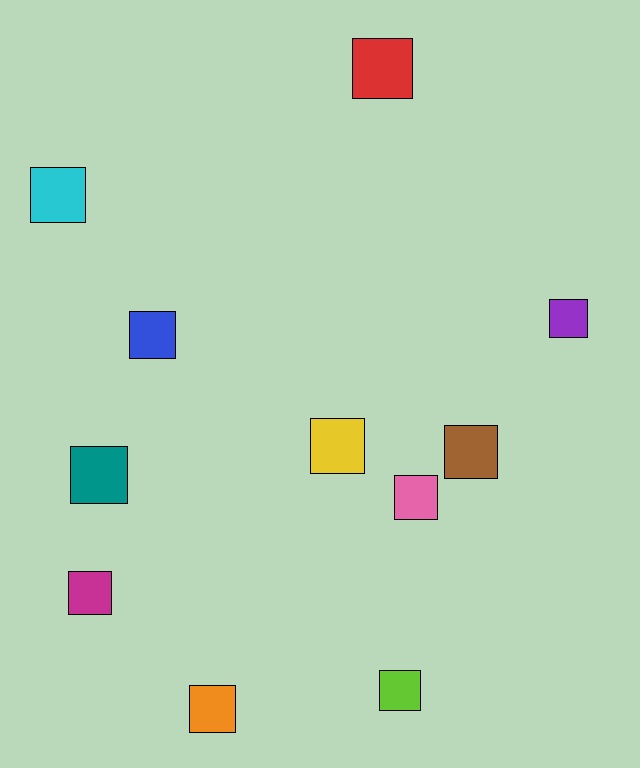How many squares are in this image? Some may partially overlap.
There are 11 squares.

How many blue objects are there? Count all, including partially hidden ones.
There is 1 blue object.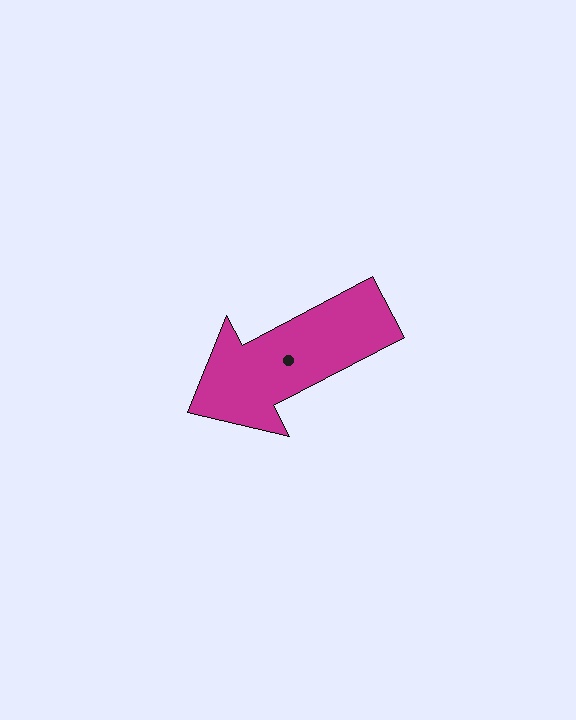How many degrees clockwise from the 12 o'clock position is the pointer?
Approximately 242 degrees.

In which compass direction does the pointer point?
Southwest.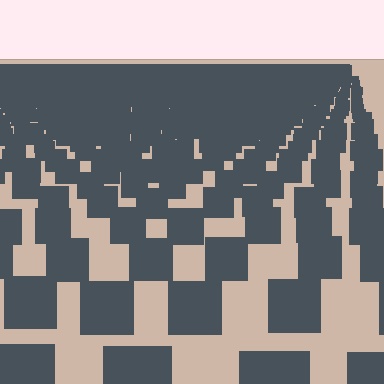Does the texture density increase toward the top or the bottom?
Density increases toward the top.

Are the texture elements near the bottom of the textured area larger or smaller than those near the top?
Larger. Near the bottom, elements are closer to the viewer and appear at a bigger on-screen size.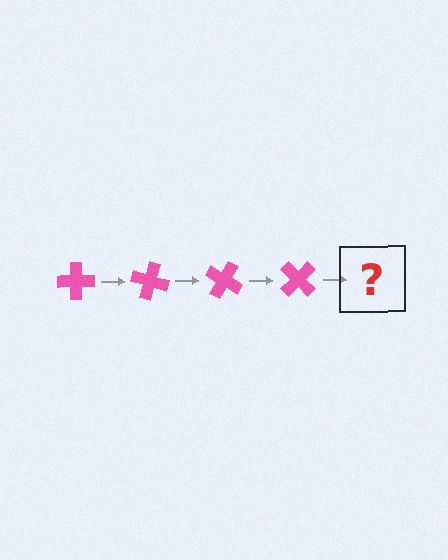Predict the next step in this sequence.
The next step is a pink cross rotated 60 degrees.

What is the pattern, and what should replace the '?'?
The pattern is that the cross rotates 15 degrees each step. The '?' should be a pink cross rotated 60 degrees.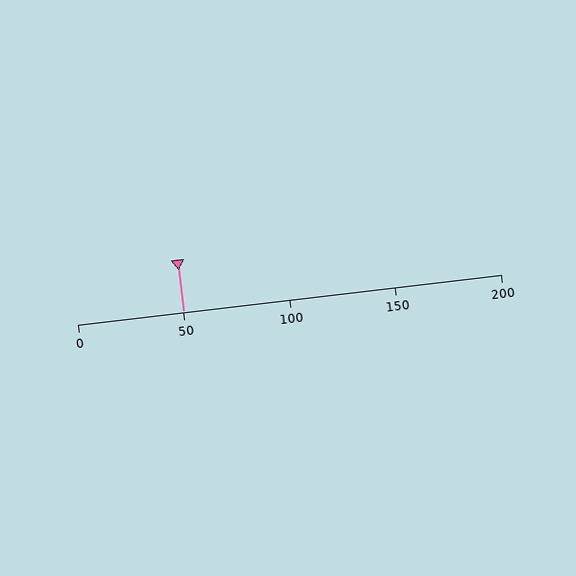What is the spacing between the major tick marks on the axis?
The major ticks are spaced 50 apart.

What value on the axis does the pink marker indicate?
The marker indicates approximately 50.